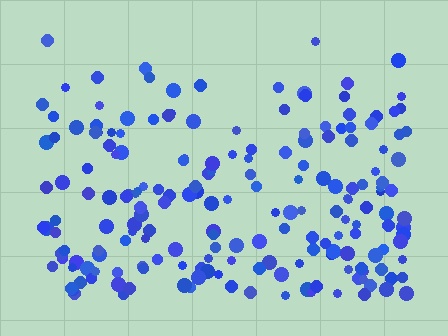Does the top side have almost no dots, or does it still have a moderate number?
Still a moderate number, just noticeably fewer than the bottom.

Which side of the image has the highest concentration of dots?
The bottom.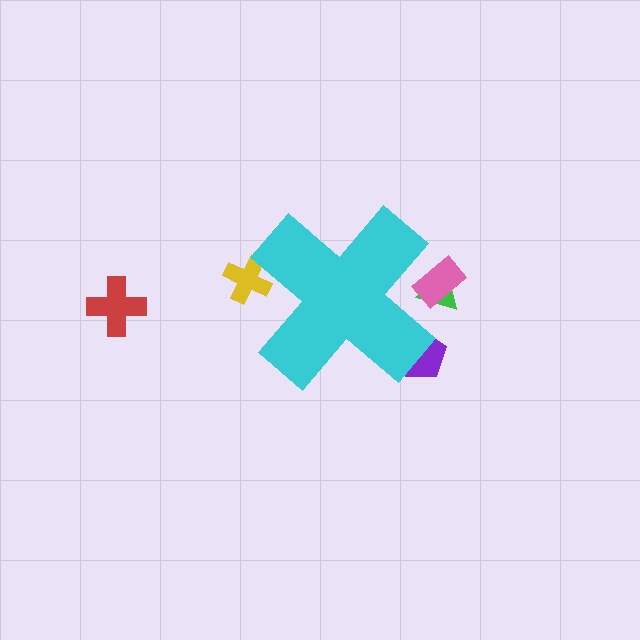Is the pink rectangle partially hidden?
Yes, the pink rectangle is partially hidden behind the cyan cross.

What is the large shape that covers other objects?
A cyan cross.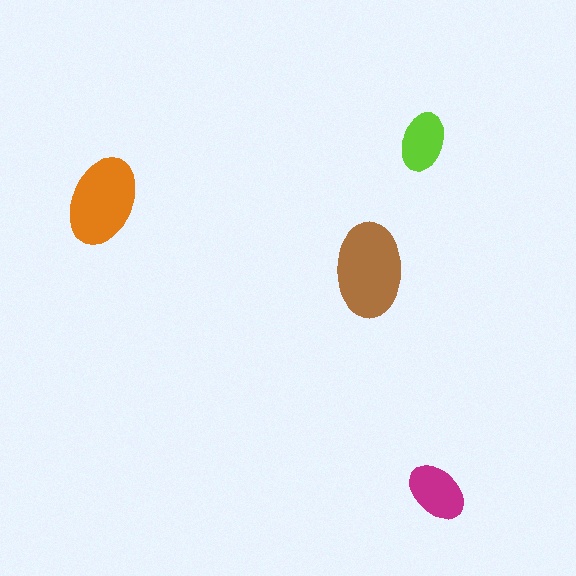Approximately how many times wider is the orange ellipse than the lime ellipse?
About 1.5 times wider.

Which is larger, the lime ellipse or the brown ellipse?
The brown one.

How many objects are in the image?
There are 4 objects in the image.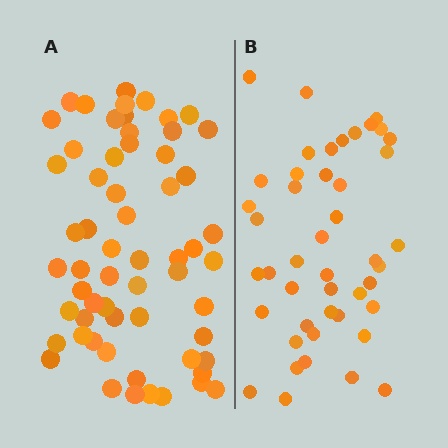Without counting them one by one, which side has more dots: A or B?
Region A (the left region) has more dots.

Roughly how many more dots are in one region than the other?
Region A has approximately 15 more dots than region B.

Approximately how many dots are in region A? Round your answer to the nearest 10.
About 60 dots.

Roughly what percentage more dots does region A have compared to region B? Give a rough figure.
About 35% more.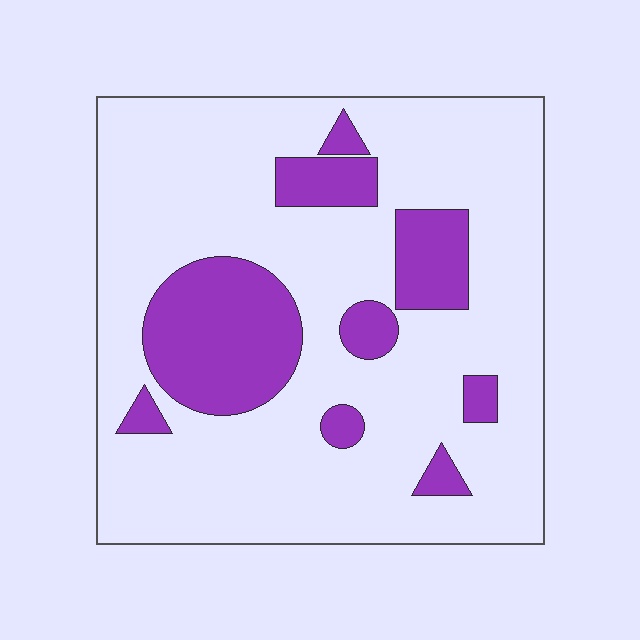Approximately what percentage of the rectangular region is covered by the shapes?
Approximately 20%.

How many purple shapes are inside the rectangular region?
9.